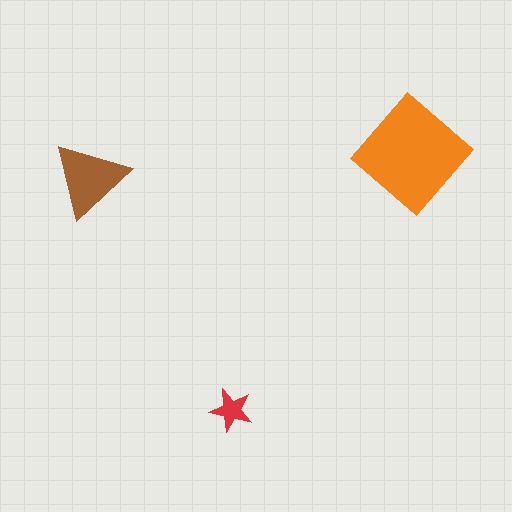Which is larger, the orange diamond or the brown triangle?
The orange diamond.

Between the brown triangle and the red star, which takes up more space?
The brown triangle.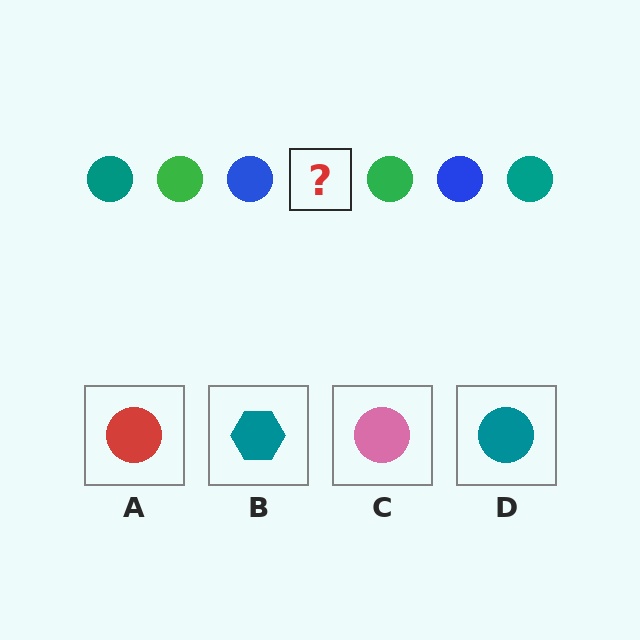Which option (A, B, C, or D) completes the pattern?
D.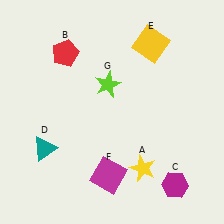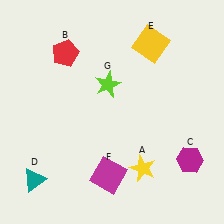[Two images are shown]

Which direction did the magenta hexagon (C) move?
The magenta hexagon (C) moved up.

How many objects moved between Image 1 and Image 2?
2 objects moved between the two images.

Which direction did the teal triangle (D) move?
The teal triangle (D) moved down.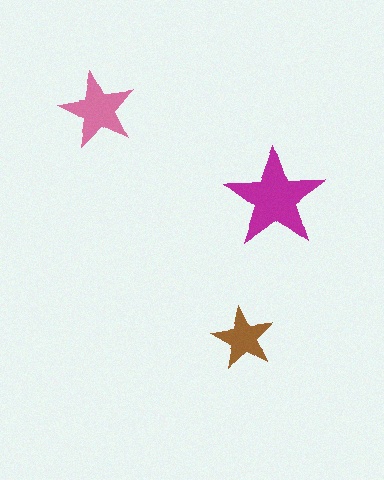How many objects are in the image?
There are 3 objects in the image.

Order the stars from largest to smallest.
the magenta one, the pink one, the brown one.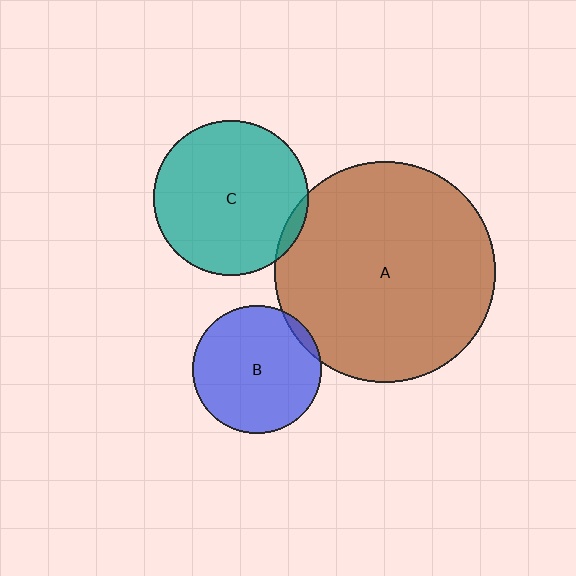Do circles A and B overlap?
Yes.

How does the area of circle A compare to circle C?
Approximately 2.0 times.